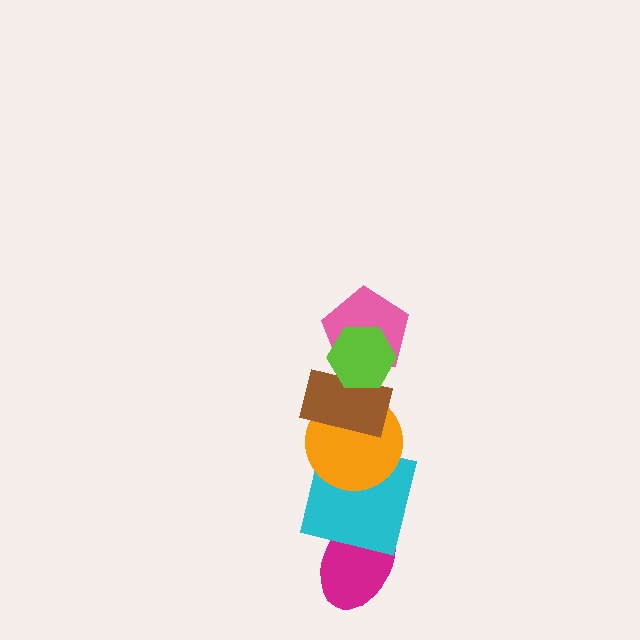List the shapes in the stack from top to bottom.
From top to bottom: the lime hexagon, the pink pentagon, the brown rectangle, the orange circle, the cyan square, the magenta ellipse.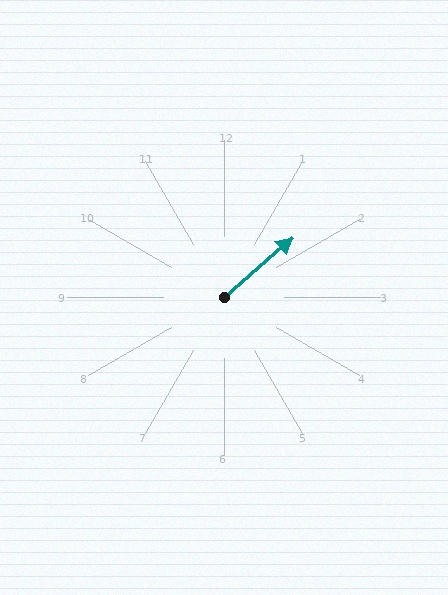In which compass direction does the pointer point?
Northeast.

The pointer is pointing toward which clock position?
Roughly 2 o'clock.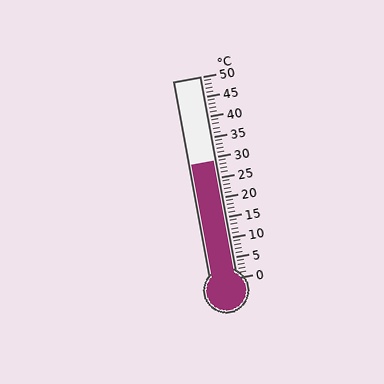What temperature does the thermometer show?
The thermometer shows approximately 29°C.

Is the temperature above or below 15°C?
The temperature is above 15°C.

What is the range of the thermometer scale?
The thermometer scale ranges from 0°C to 50°C.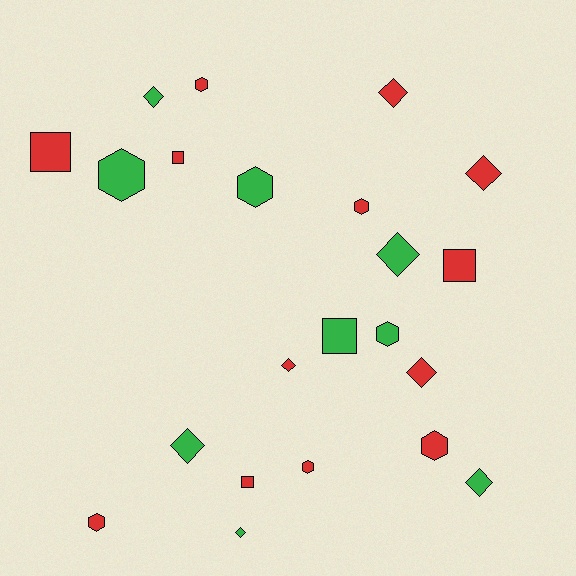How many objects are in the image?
There are 22 objects.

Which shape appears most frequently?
Diamond, with 9 objects.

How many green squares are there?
There is 1 green square.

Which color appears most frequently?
Red, with 13 objects.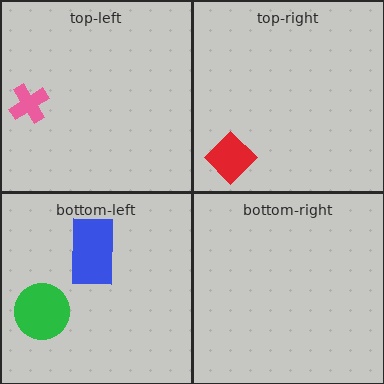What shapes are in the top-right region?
The red diamond.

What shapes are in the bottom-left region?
The blue rectangle, the green circle.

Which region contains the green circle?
The bottom-left region.